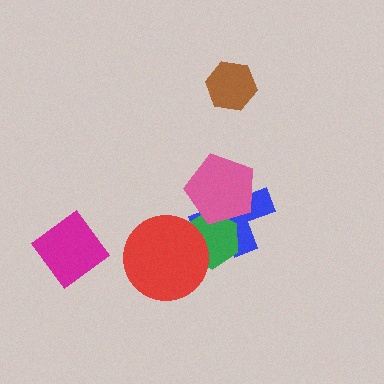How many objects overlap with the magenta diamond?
0 objects overlap with the magenta diamond.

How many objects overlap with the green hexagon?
3 objects overlap with the green hexagon.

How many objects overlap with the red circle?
1 object overlaps with the red circle.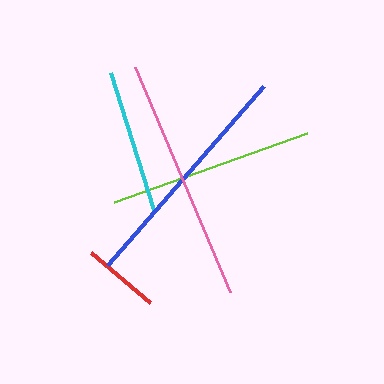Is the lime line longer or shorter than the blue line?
The blue line is longer than the lime line.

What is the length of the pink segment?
The pink segment is approximately 244 pixels long.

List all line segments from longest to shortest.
From longest to shortest: pink, blue, lime, cyan, red.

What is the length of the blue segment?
The blue segment is approximately 238 pixels long.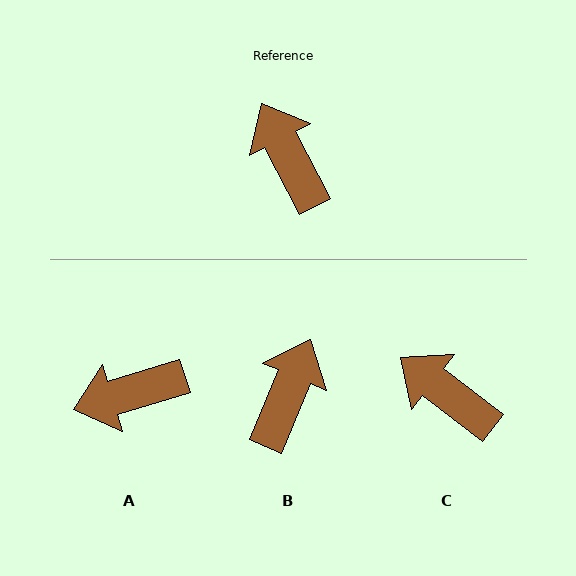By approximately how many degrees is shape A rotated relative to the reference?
Approximately 79 degrees counter-clockwise.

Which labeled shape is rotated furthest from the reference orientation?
A, about 79 degrees away.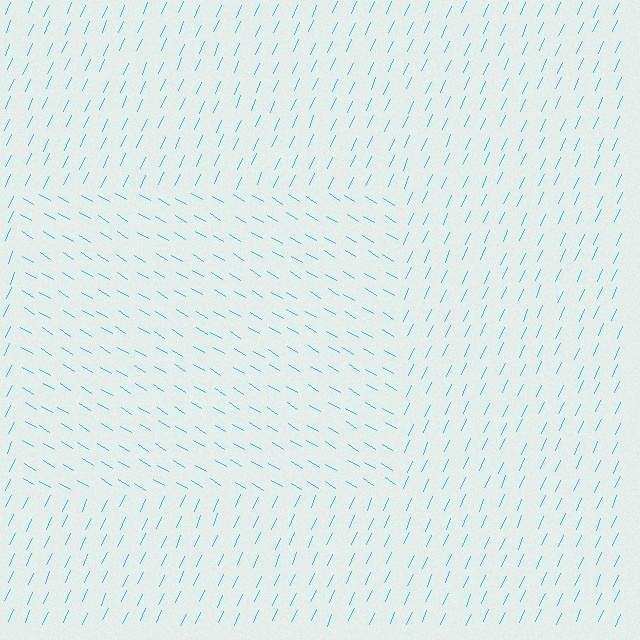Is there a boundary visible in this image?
Yes, there is a texture boundary formed by a change in line orientation.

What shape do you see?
I see a rectangle.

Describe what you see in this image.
The image is filled with small cyan line segments. A rectangle region in the image has lines oriented differently from the surrounding lines, creating a visible texture boundary.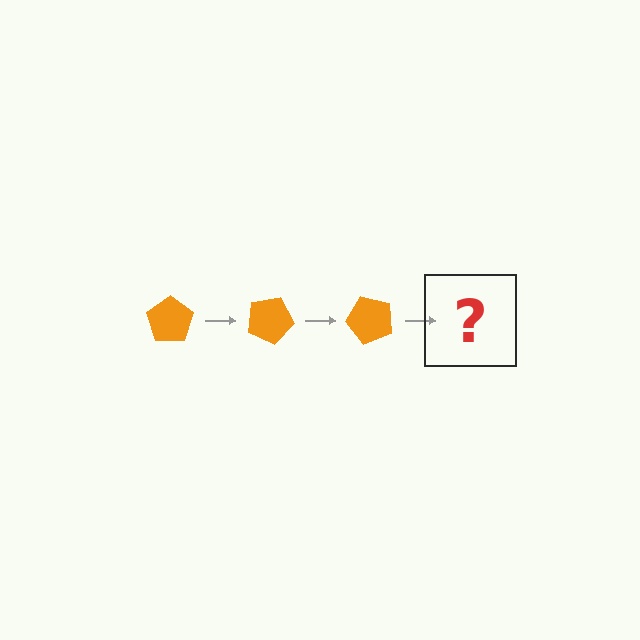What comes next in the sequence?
The next element should be an orange pentagon rotated 75 degrees.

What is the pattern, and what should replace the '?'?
The pattern is that the pentagon rotates 25 degrees each step. The '?' should be an orange pentagon rotated 75 degrees.